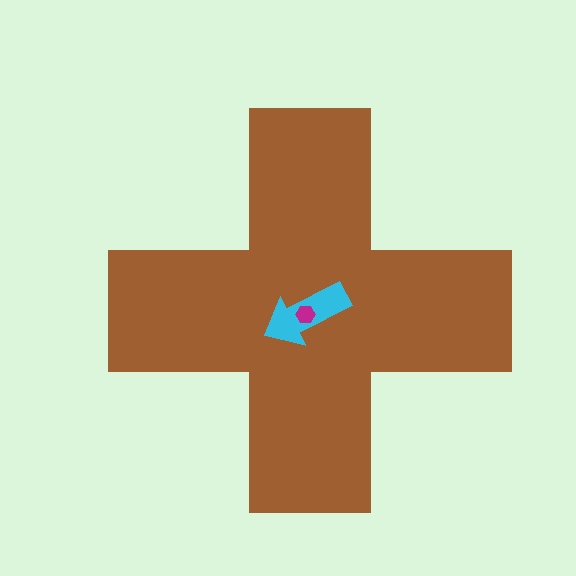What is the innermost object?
The magenta hexagon.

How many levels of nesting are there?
3.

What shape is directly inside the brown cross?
The cyan arrow.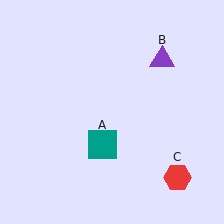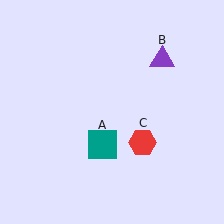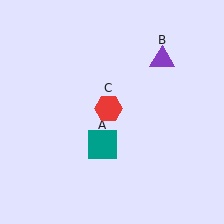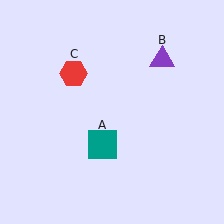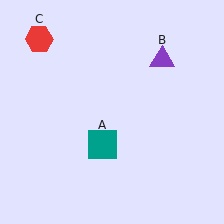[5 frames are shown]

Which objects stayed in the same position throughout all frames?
Teal square (object A) and purple triangle (object B) remained stationary.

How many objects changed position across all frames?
1 object changed position: red hexagon (object C).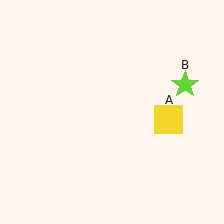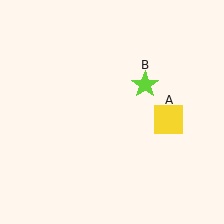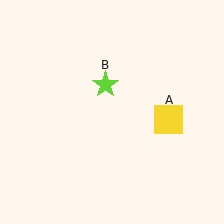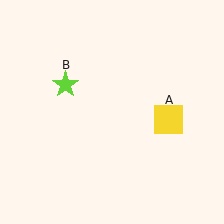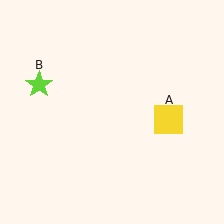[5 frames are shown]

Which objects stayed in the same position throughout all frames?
Yellow square (object A) remained stationary.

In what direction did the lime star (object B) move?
The lime star (object B) moved left.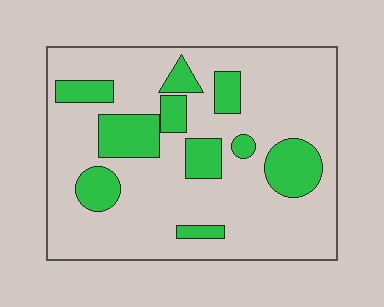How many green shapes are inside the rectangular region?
10.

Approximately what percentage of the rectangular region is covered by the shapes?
Approximately 25%.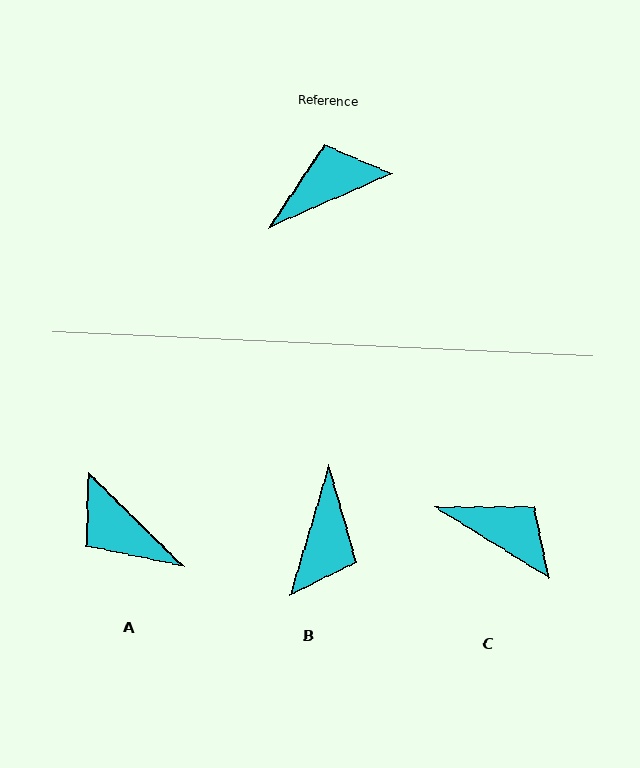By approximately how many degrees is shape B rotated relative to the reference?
Approximately 130 degrees clockwise.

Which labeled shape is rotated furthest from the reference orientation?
B, about 130 degrees away.